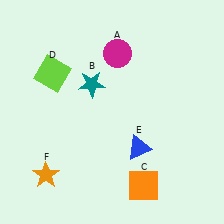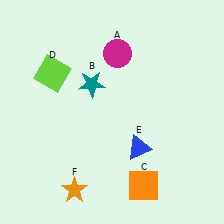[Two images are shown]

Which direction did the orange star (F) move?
The orange star (F) moved right.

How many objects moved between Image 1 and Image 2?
1 object moved between the two images.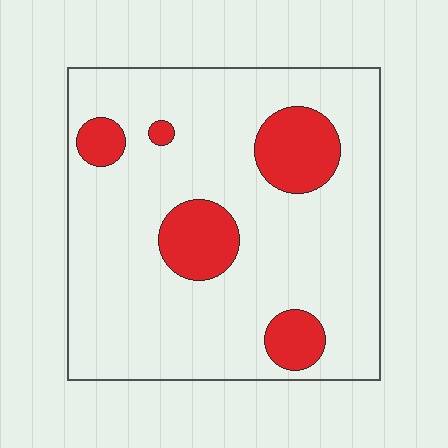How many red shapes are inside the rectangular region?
5.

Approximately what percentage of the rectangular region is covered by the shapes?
Approximately 15%.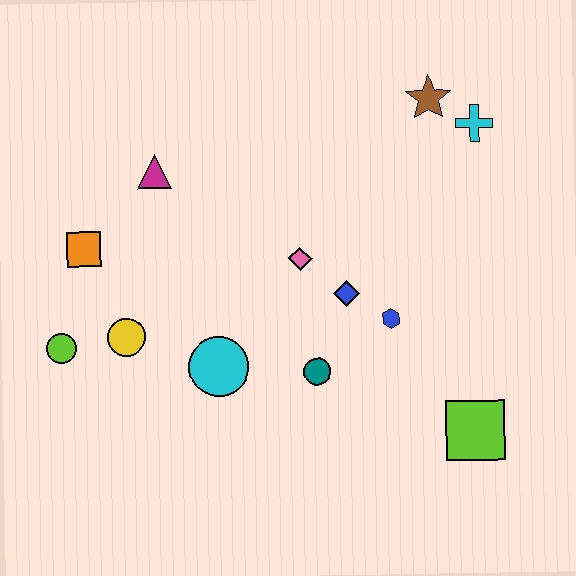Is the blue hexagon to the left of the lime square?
Yes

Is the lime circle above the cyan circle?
Yes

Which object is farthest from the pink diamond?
The lime circle is farthest from the pink diamond.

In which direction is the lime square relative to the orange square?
The lime square is to the right of the orange square.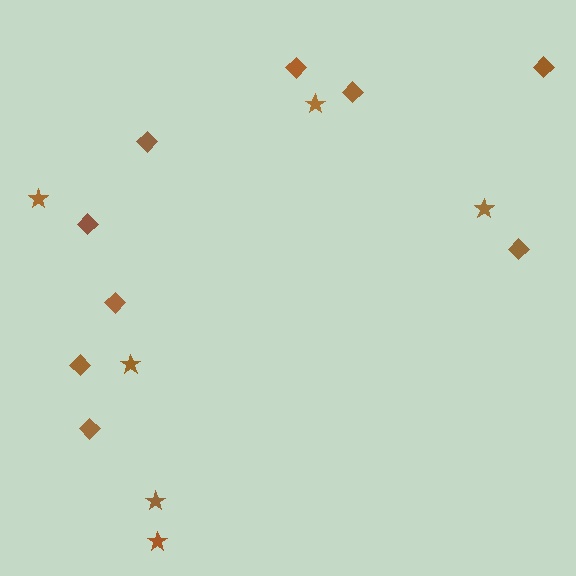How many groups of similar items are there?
There are 2 groups: one group of stars (6) and one group of diamonds (9).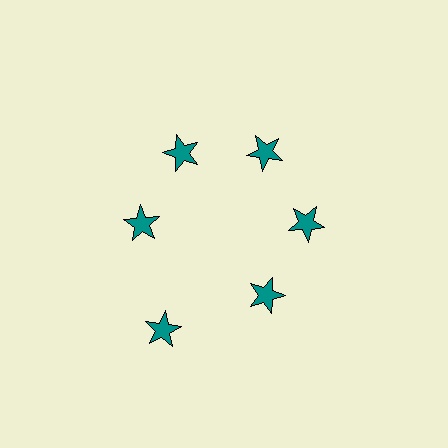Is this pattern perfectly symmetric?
No. The 6 teal stars are arranged in a ring, but one element near the 7 o'clock position is pushed outward from the center, breaking the 6-fold rotational symmetry.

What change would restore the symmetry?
The symmetry would be restored by moving it inward, back onto the ring so that all 6 stars sit at equal angles and equal distance from the center.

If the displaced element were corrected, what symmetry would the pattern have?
It would have 6-fold rotational symmetry — the pattern would map onto itself every 60 degrees.